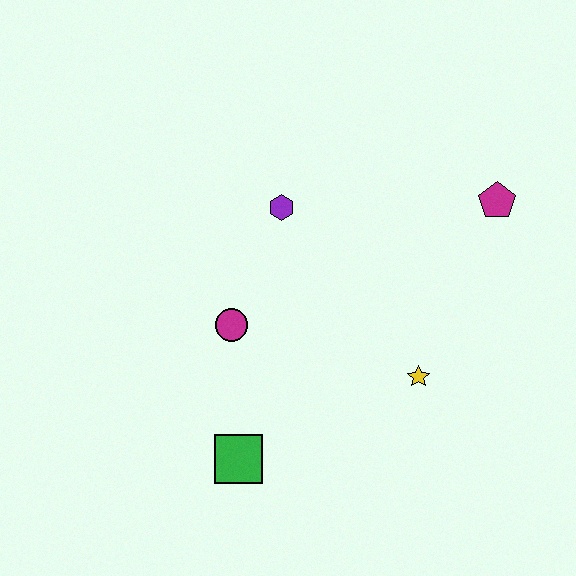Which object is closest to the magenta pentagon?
The yellow star is closest to the magenta pentagon.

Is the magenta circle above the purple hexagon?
No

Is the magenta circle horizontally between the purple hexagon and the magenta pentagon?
No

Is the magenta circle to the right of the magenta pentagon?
No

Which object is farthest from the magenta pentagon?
The green square is farthest from the magenta pentagon.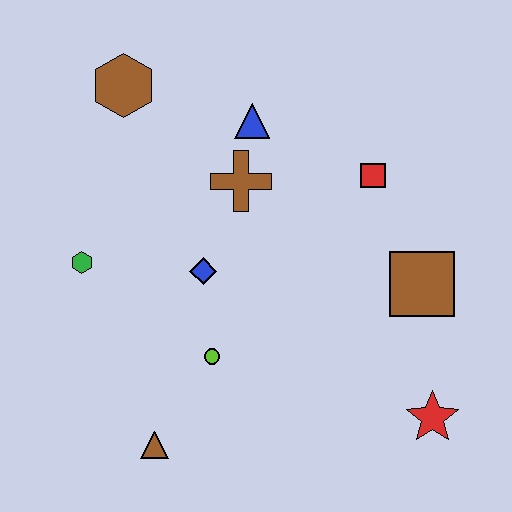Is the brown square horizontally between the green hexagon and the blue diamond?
No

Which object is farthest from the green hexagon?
The red star is farthest from the green hexagon.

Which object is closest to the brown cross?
The blue triangle is closest to the brown cross.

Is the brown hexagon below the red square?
No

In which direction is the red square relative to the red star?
The red square is above the red star.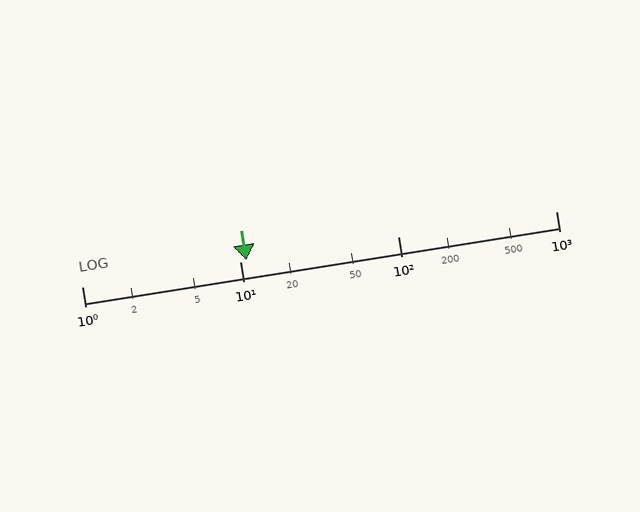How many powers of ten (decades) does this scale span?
The scale spans 3 decades, from 1 to 1000.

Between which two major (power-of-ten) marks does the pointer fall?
The pointer is between 10 and 100.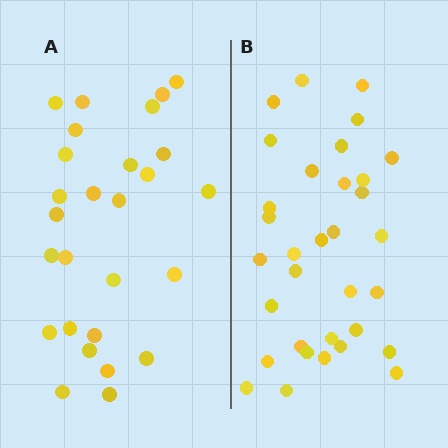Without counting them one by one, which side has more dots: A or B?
Region B (the right region) has more dots.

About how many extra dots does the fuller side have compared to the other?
Region B has about 6 more dots than region A.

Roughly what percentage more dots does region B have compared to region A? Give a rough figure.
About 20% more.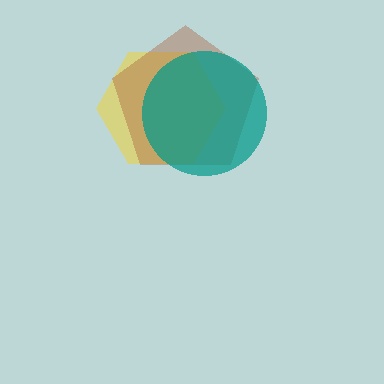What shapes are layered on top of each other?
The layered shapes are: a yellow hexagon, a brown pentagon, a teal circle.